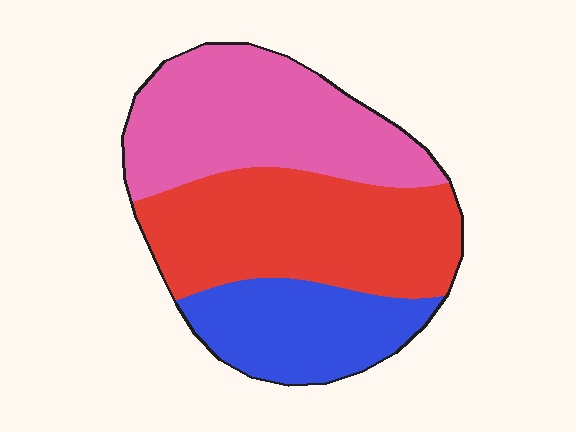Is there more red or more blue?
Red.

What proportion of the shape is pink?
Pink takes up between a quarter and a half of the shape.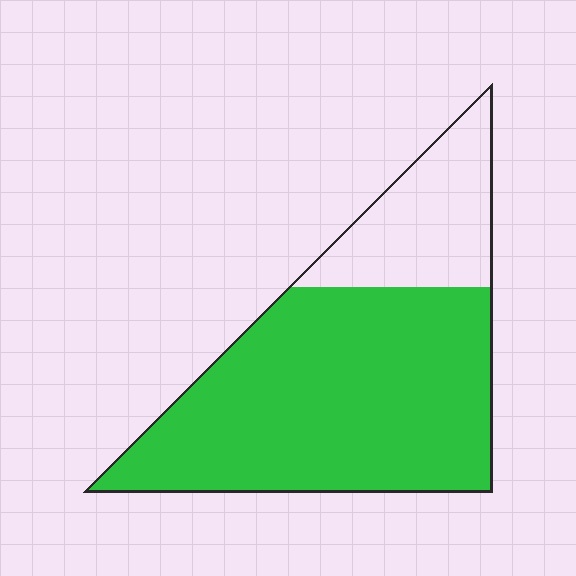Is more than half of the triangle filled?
Yes.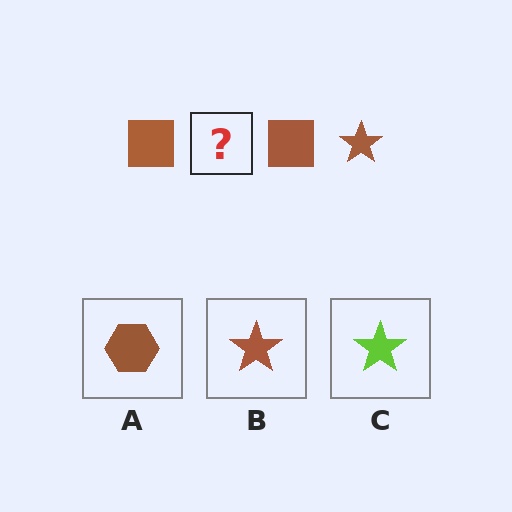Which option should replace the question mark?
Option B.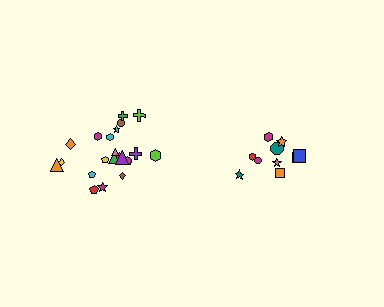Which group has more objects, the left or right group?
The left group.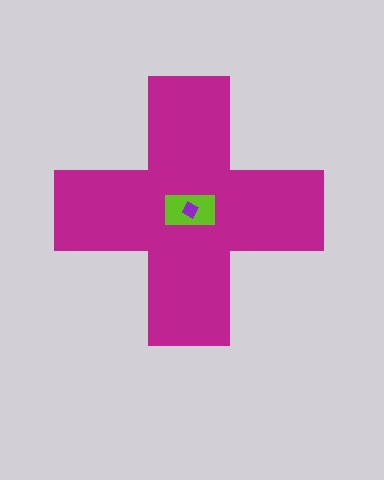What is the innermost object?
The purple square.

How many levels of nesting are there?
3.